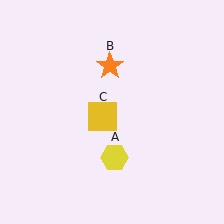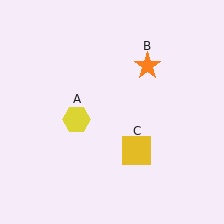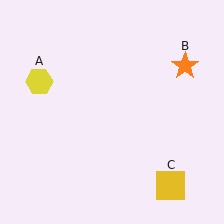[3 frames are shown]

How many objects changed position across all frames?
3 objects changed position: yellow hexagon (object A), orange star (object B), yellow square (object C).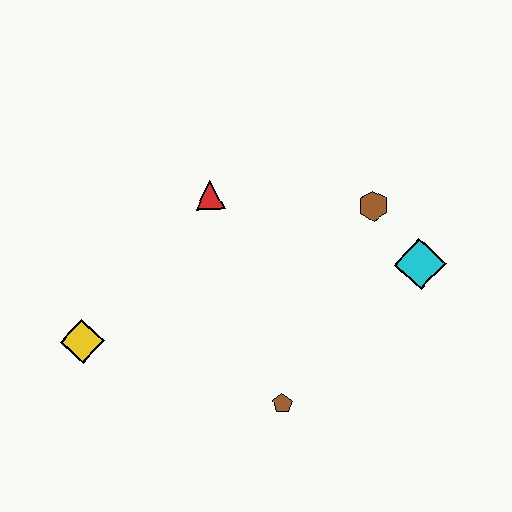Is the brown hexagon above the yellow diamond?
Yes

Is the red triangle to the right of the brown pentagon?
No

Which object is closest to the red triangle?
The brown hexagon is closest to the red triangle.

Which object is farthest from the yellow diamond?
The cyan diamond is farthest from the yellow diamond.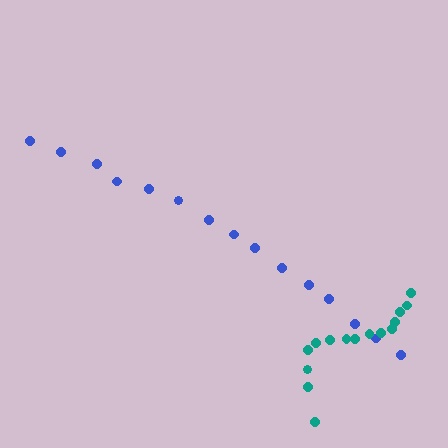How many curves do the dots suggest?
There are 2 distinct paths.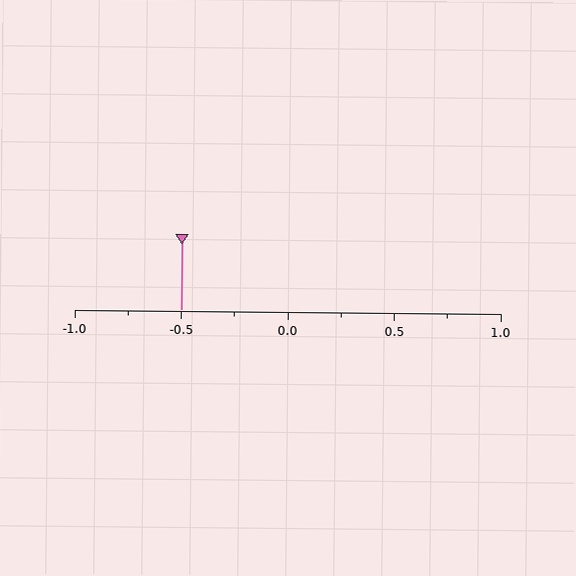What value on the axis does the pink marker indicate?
The marker indicates approximately -0.5.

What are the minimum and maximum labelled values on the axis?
The axis runs from -1.0 to 1.0.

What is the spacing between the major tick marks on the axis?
The major ticks are spaced 0.5 apart.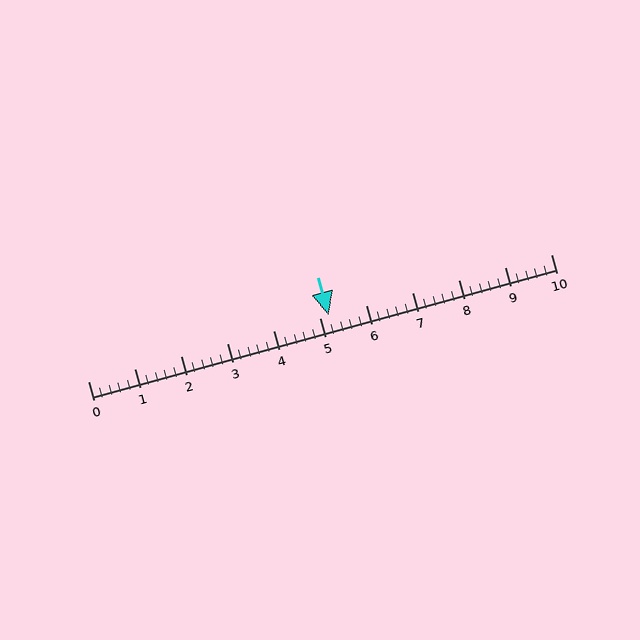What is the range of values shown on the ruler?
The ruler shows values from 0 to 10.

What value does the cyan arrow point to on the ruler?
The cyan arrow points to approximately 5.2.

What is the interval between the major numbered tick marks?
The major tick marks are spaced 1 units apart.